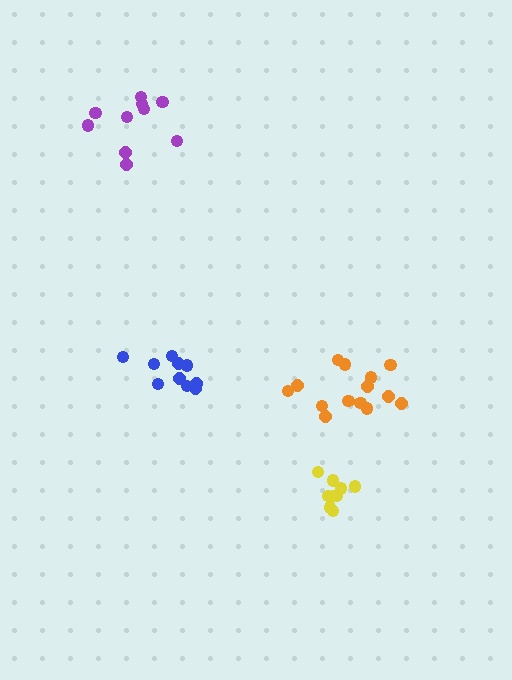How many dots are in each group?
Group 1: 9 dots, Group 2: 10 dots, Group 3: 10 dots, Group 4: 14 dots (43 total).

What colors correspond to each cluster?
The clusters are colored: yellow, blue, purple, orange.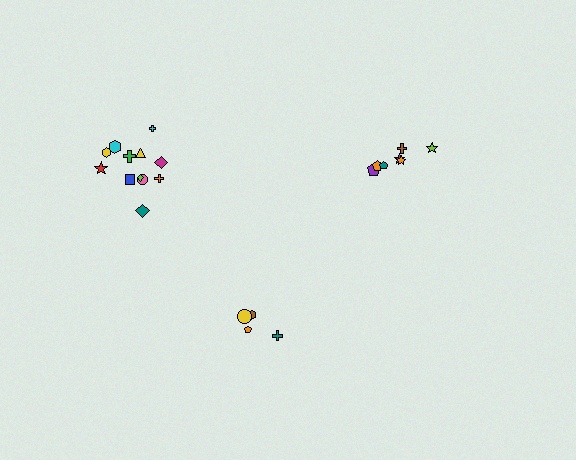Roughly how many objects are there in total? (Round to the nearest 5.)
Roughly 25 objects in total.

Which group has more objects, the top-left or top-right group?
The top-left group.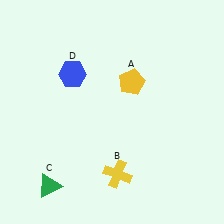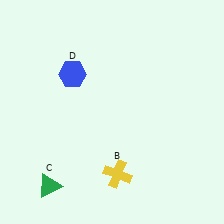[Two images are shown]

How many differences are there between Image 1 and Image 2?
There is 1 difference between the two images.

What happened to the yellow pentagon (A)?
The yellow pentagon (A) was removed in Image 2. It was in the top-right area of Image 1.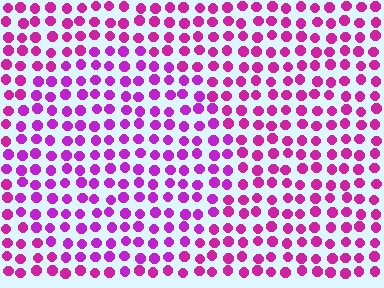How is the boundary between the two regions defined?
The boundary is defined purely by a slight shift in hue (about 20 degrees). Spacing, size, and orientation are identical on both sides.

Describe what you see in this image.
The image is filled with small magenta elements in a uniform arrangement. A circle-shaped region is visible where the elements are tinted to a slightly different hue, forming a subtle color boundary.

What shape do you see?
I see a circle.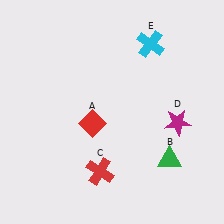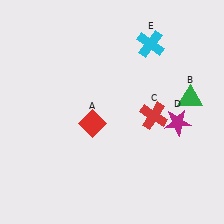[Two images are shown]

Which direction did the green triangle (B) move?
The green triangle (B) moved up.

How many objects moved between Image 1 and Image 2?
2 objects moved between the two images.